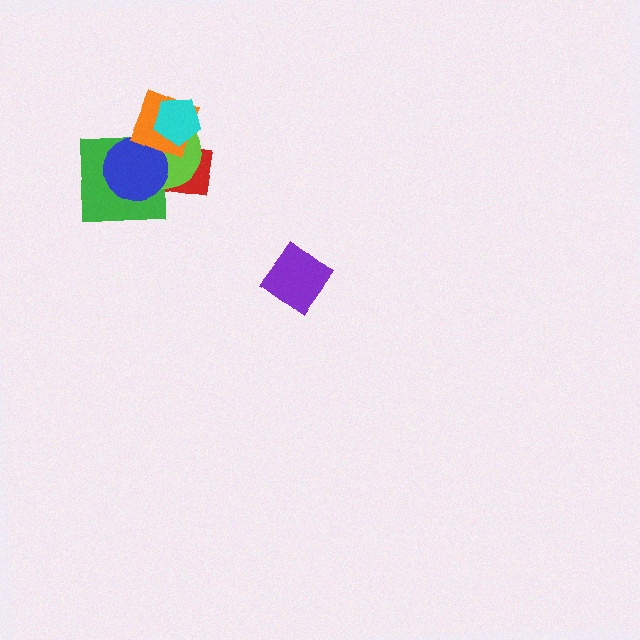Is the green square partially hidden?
Yes, it is partially covered by another shape.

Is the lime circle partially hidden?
Yes, it is partially covered by another shape.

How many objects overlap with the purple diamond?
0 objects overlap with the purple diamond.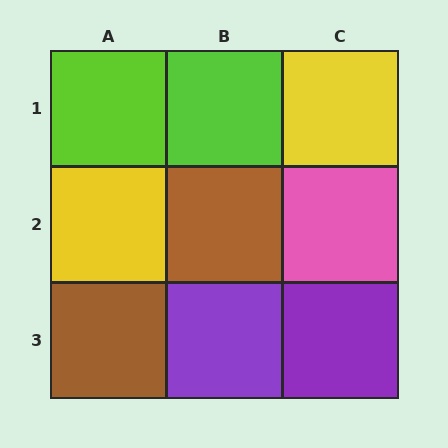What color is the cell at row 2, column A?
Yellow.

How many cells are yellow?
2 cells are yellow.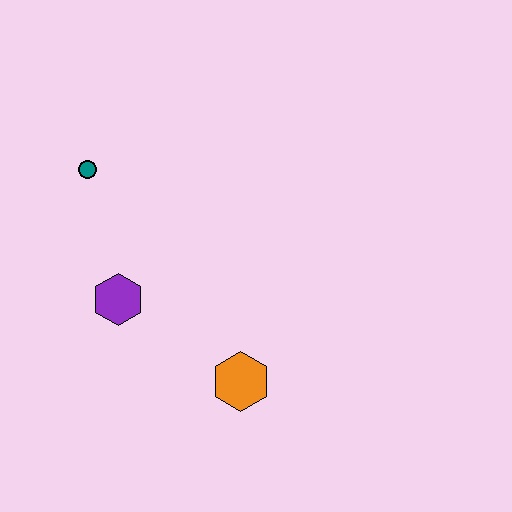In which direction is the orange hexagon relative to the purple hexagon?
The orange hexagon is to the right of the purple hexagon.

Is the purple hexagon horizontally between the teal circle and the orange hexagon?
Yes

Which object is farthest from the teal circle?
The orange hexagon is farthest from the teal circle.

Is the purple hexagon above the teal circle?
No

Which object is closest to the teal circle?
The purple hexagon is closest to the teal circle.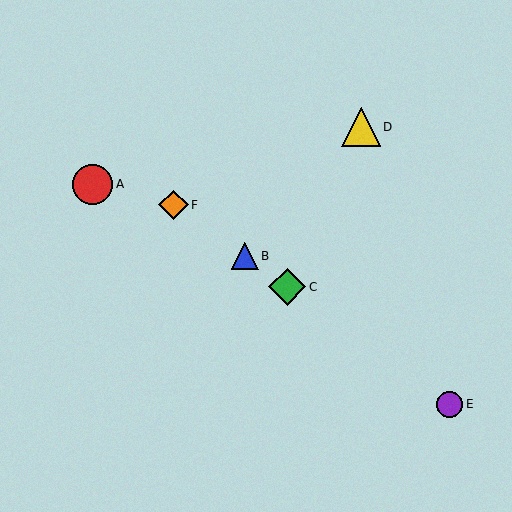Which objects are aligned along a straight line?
Objects B, C, E, F are aligned along a straight line.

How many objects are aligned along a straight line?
4 objects (B, C, E, F) are aligned along a straight line.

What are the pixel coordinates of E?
Object E is at (449, 404).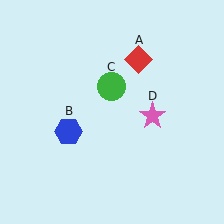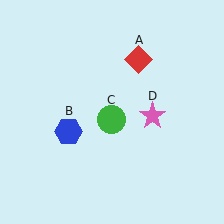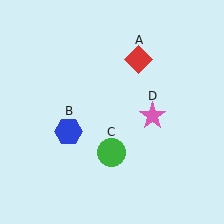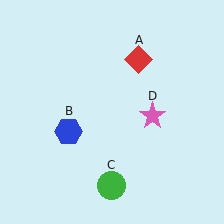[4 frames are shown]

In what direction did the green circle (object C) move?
The green circle (object C) moved down.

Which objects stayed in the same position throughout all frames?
Red diamond (object A) and blue hexagon (object B) and pink star (object D) remained stationary.